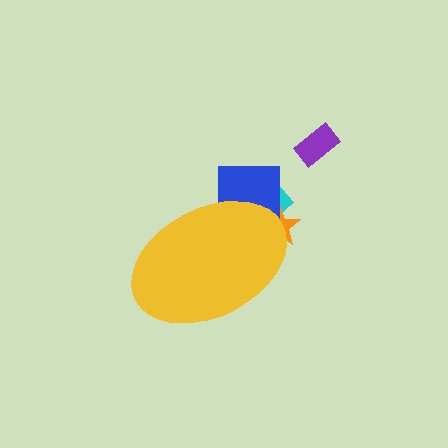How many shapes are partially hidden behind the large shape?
3 shapes are partially hidden.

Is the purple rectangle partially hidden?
No, the purple rectangle is fully visible.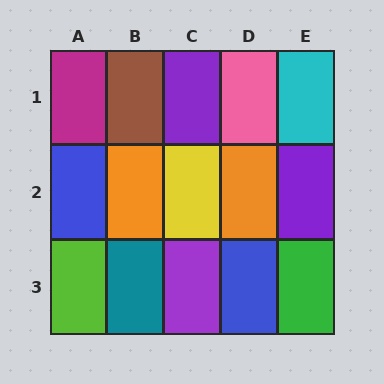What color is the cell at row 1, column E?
Cyan.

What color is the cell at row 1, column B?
Brown.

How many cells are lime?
1 cell is lime.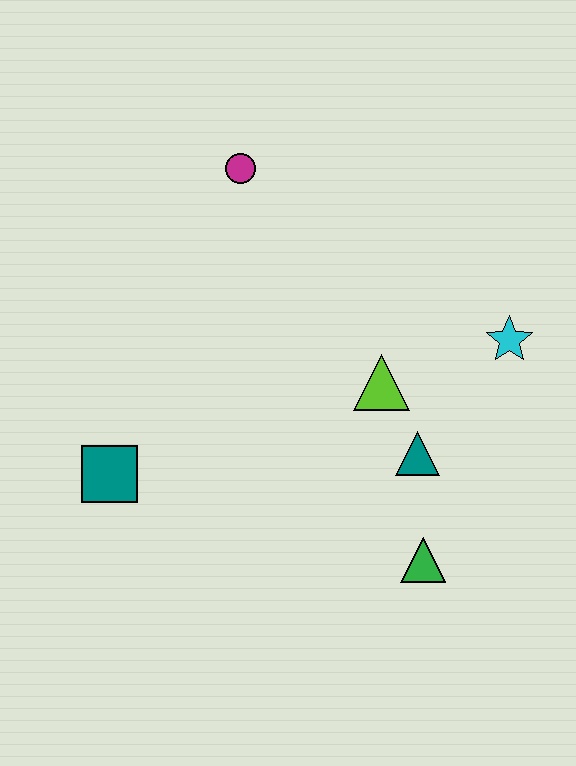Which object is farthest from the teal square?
The cyan star is farthest from the teal square.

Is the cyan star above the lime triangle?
Yes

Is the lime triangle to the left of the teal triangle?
Yes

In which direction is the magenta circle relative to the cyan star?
The magenta circle is to the left of the cyan star.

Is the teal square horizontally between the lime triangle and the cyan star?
No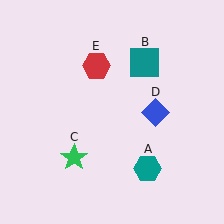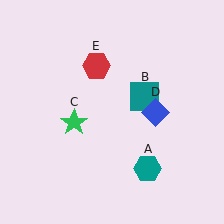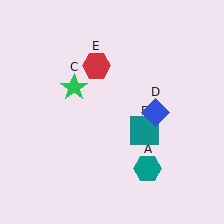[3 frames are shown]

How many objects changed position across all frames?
2 objects changed position: teal square (object B), green star (object C).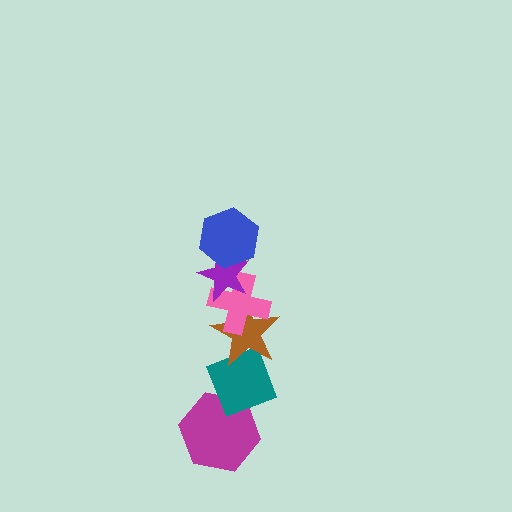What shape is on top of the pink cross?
The purple star is on top of the pink cross.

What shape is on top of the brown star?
The pink cross is on top of the brown star.